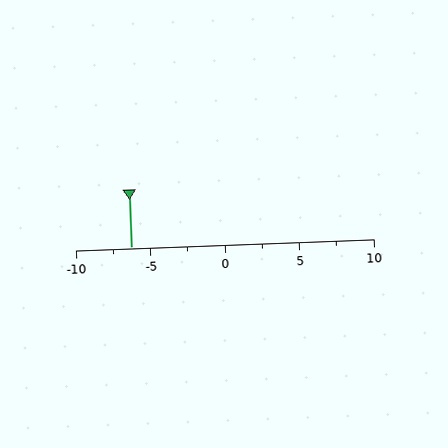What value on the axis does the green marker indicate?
The marker indicates approximately -6.2.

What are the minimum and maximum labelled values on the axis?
The axis runs from -10 to 10.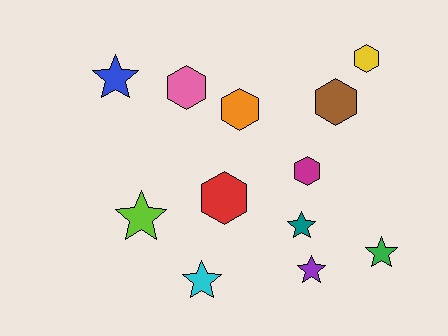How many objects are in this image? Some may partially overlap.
There are 12 objects.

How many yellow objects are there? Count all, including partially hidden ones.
There is 1 yellow object.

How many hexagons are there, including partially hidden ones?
There are 6 hexagons.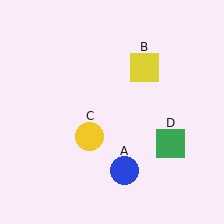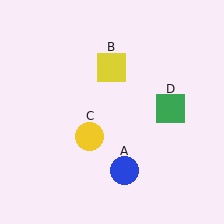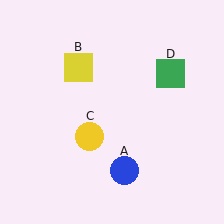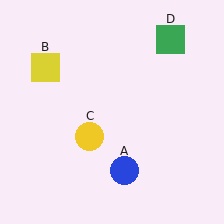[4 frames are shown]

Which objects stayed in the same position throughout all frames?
Blue circle (object A) and yellow circle (object C) remained stationary.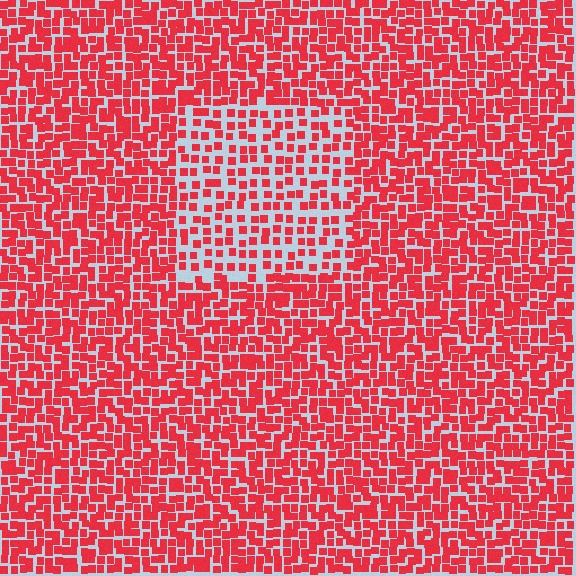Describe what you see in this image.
The image contains small red elements arranged at two different densities. A rectangle-shaped region is visible where the elements are less densely packed than the surrounding area.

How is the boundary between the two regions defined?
The boundary is defined by a change in element density (approximately 1.8x ratio). All elements are the same color, size, and shape.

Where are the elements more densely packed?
The elements are more densely packed outside the rectangle boundary.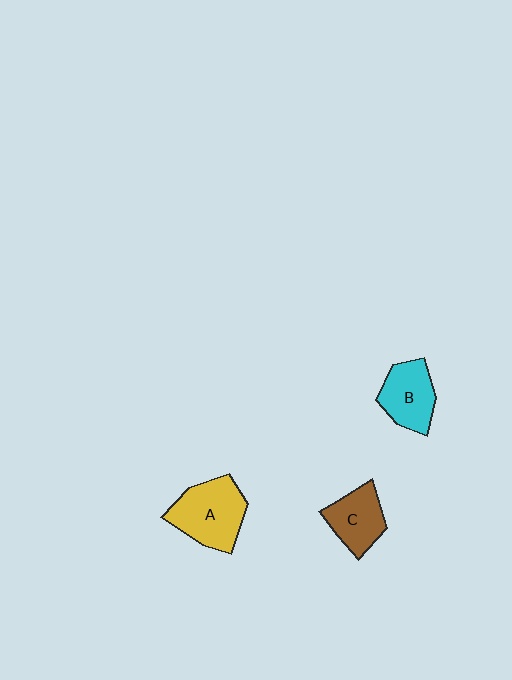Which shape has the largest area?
Shape A (yellow).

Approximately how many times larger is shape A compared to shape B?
Approximately 1.3 times.